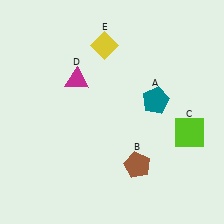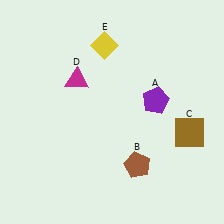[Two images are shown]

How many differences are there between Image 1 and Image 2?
There are 2 differences between the two images.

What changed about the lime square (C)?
In Image 1, C is lime. In Image 2, it changed to brown.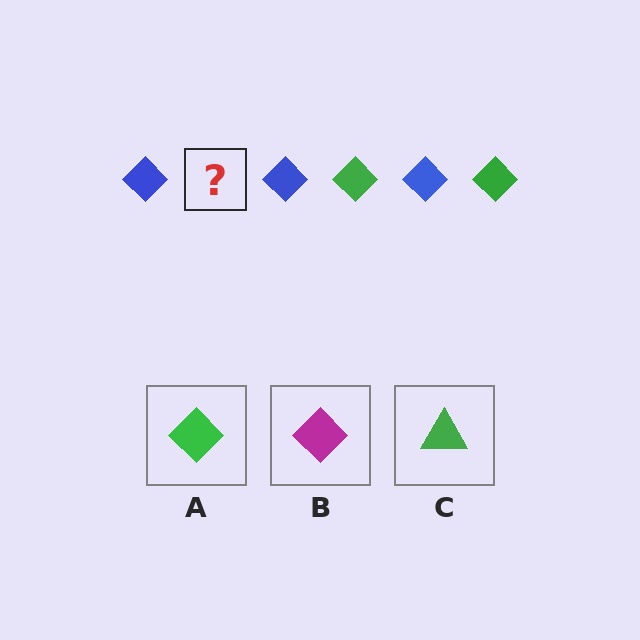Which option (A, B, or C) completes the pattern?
A.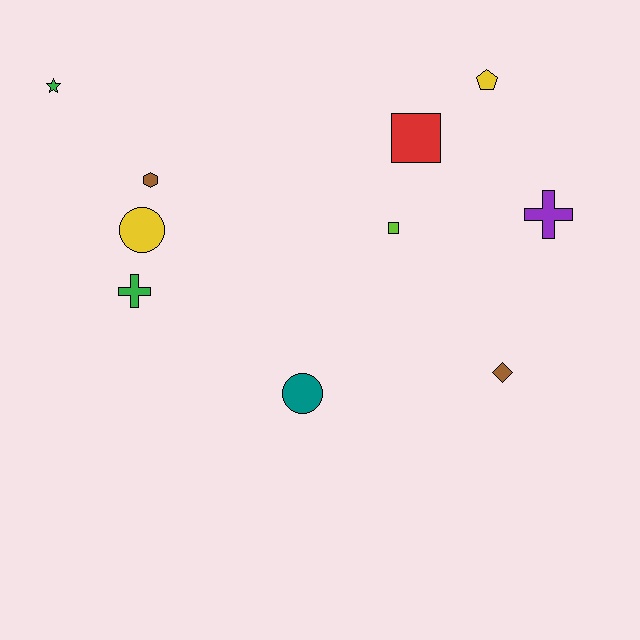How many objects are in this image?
There are 10 objects.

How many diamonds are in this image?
There is 1 diamond.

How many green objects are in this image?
There are 2 green objects.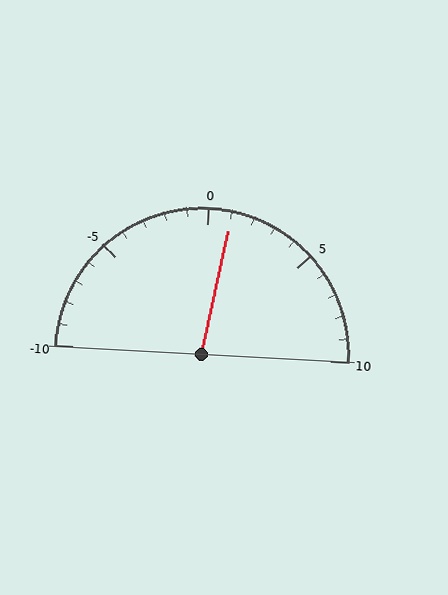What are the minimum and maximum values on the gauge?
The gauge ranges from -10 to 10.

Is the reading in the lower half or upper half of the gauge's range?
The reading is in the upper half of the range (-10 to 10).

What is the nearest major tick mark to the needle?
The nearest major tick mark is 0.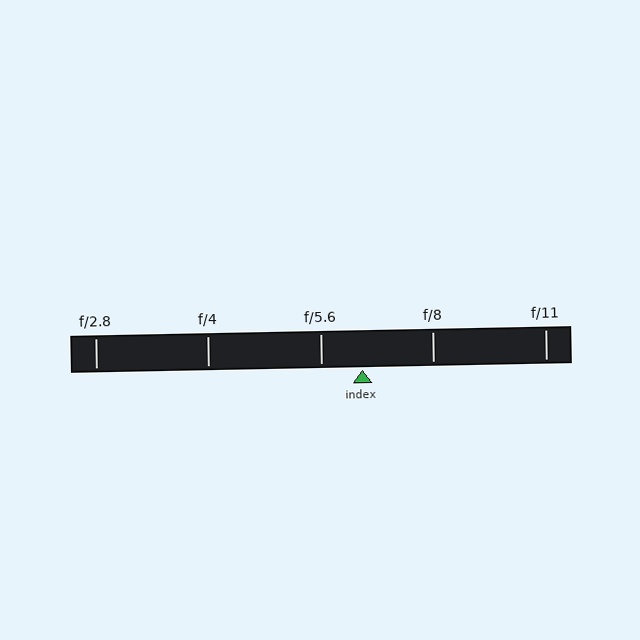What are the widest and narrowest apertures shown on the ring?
The widest aperture shown is f/2.8 and the narrowest is f/11.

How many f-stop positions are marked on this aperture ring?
There are 5 f-stop positions marked.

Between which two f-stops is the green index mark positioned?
The index mark is between f/5.6 and f/8.